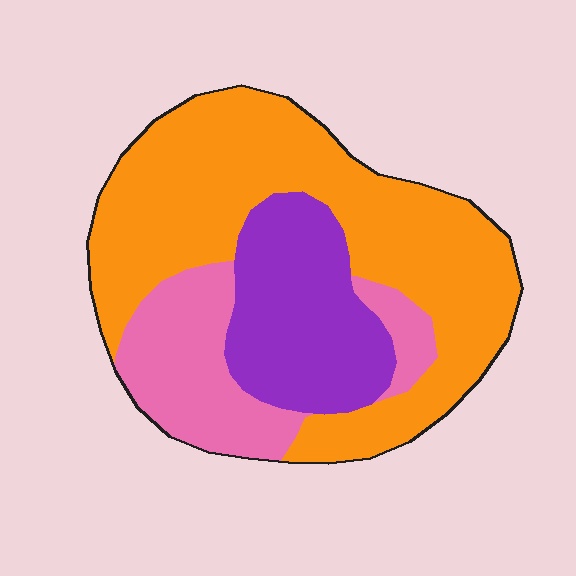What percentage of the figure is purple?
Purple covers around 25% of the figure.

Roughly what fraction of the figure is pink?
Pink covers around 20% of the figure.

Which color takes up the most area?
Orange, at roughly 55%.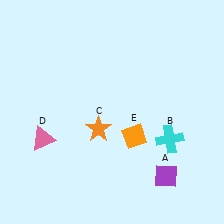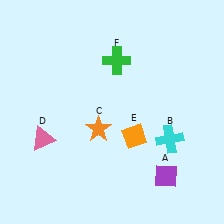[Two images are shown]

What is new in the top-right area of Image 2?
A green cross (F) was added in the top-right area of Image 2.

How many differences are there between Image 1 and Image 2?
There is 1 difference between the two images.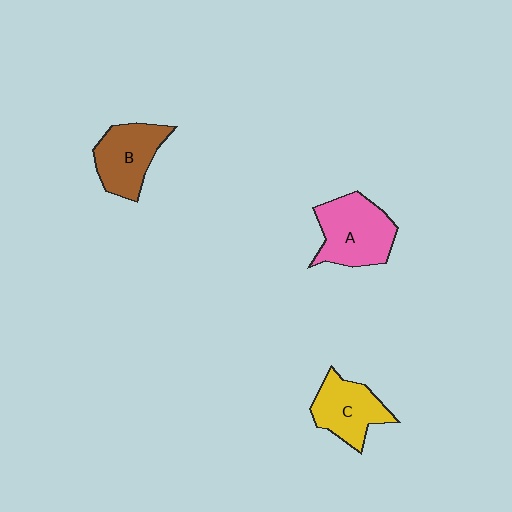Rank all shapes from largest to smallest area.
From largest to smallest: A (pink), B (brown), C (yellow).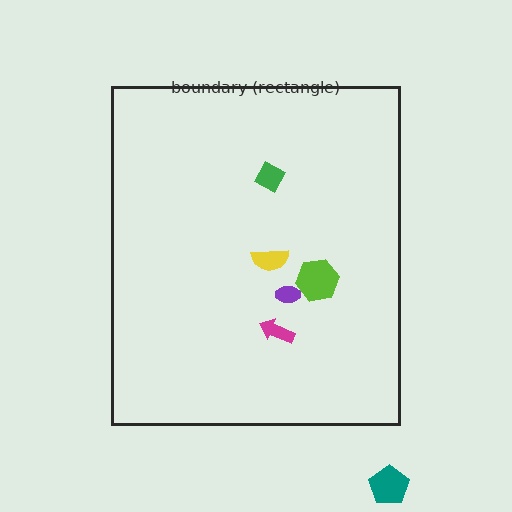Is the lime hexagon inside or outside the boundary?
Inside.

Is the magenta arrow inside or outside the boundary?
Inside.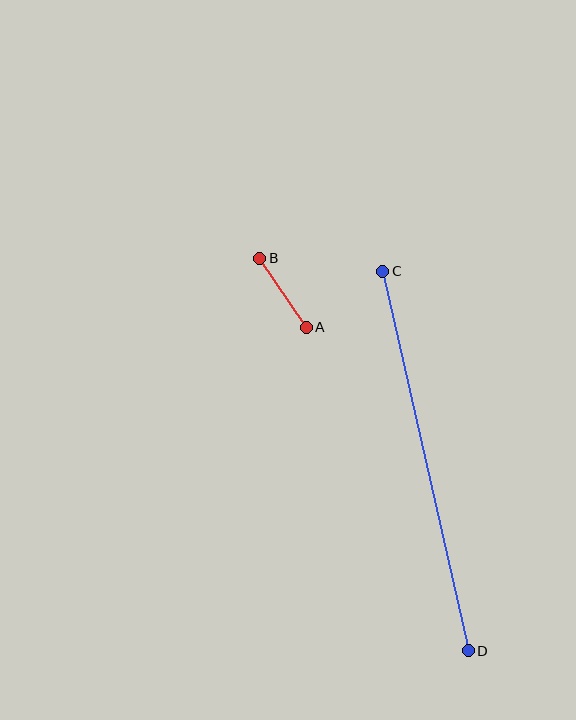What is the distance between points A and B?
The distance is approximately 83 pixels.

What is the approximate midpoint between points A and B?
The midpoint is at approximately (283, 293) pixels.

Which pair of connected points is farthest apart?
Points C and D are farthest apart.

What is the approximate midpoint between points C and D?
The midpoint is at approximately (425, 461) pixels.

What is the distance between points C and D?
The distance is approximately 389 pixels.